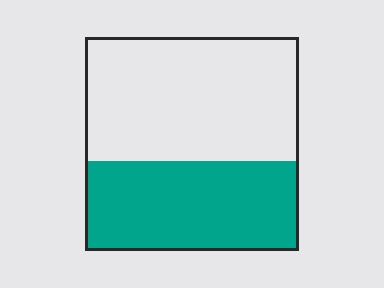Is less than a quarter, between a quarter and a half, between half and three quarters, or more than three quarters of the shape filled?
Between a quarter and a half.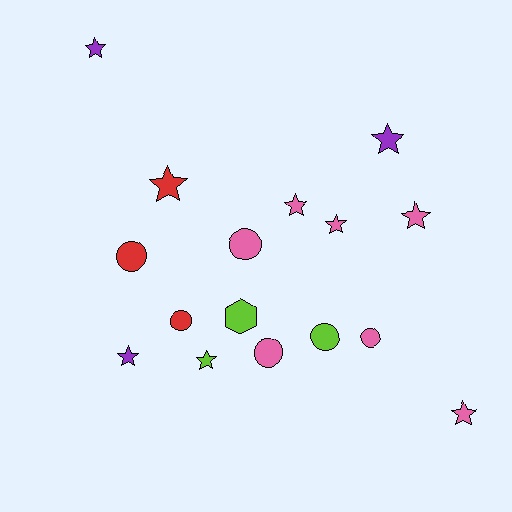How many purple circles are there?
There are no purple circles.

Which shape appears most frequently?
Star, with 9 objects.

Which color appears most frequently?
Pink, with 7 objects.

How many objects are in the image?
There are 16 objects.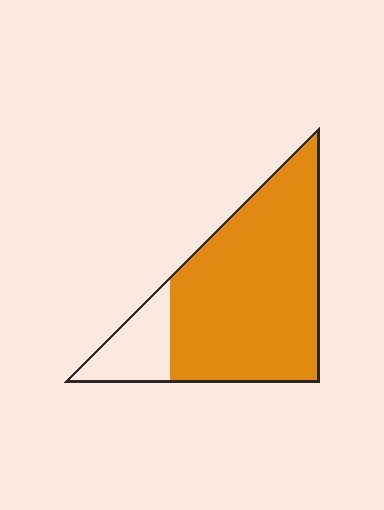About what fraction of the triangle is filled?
About five sixths (5/6).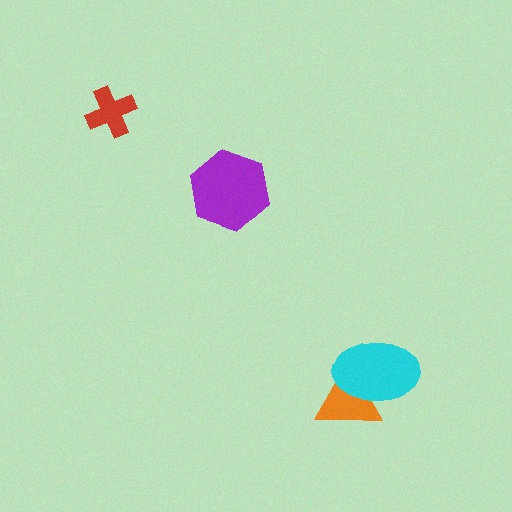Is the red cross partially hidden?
No, no other shape covers it.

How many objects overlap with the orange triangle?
1 object overlaps with the orange triangle.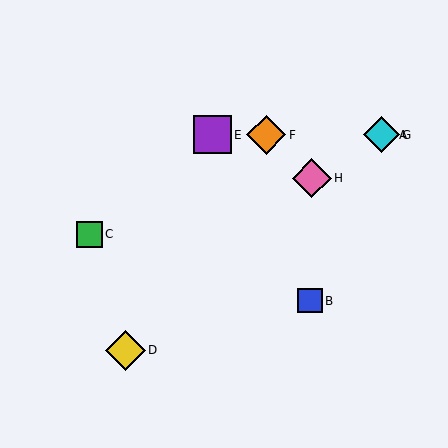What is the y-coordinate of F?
Object F is at y≈135.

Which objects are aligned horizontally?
Objects A, E, F, G are aligned horizontally.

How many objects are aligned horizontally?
4 objects (A, E, F, G) are aligned horizontally.